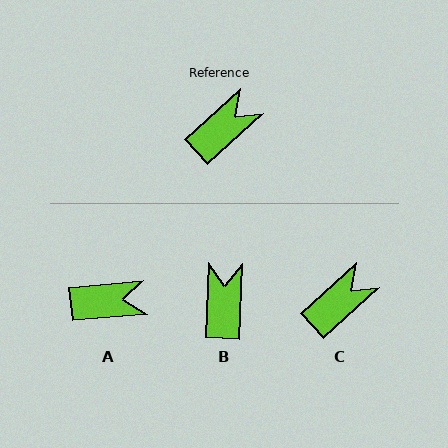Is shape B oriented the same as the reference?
No, it is off by about 45 degrees.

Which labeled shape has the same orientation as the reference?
C.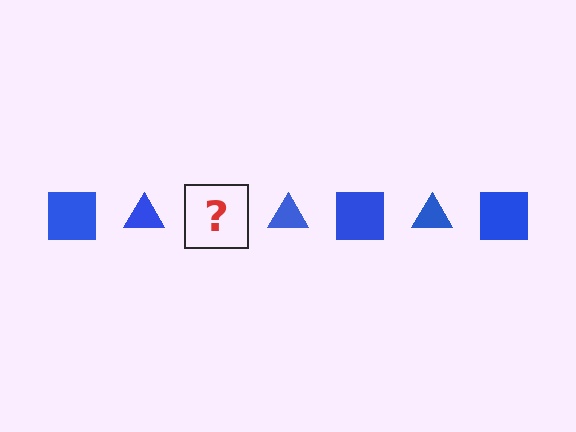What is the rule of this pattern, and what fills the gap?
The rule is that the pattern cycles through square, triangle shapes in blue. The gap should be filled with a blue square.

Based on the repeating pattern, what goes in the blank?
The blank should be a blue square.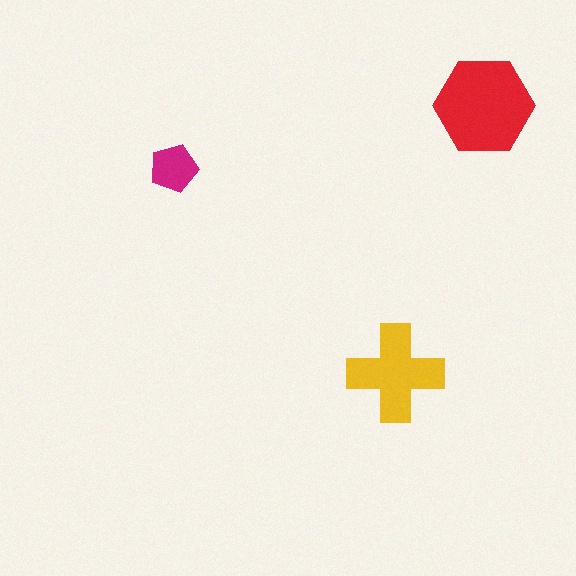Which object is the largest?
The red hexagon.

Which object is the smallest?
The magenta pentagon.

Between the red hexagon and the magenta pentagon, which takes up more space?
The red hexagon.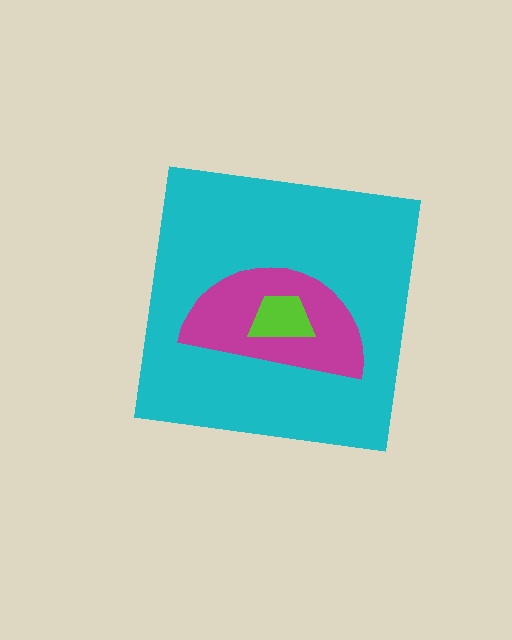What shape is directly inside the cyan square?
The magenta semicircle.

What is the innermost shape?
The lime trapezoid.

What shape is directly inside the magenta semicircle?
The lime trapezoid.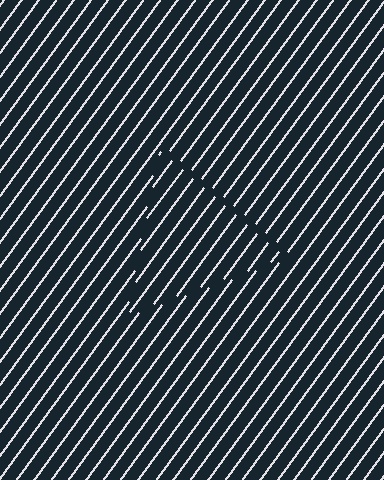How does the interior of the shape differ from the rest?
The interior of the shape contains the same grating, shifted by half a period — the contour is defined by the phase discontinuity where line-ends from the inner and outer gratings abut.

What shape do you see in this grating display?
An illusory triangle. The interior of the shape contains the same grating, shifted by half a period — the contour is defined by the phase discontinuity where line-ends from the inner and outer gratings abut.